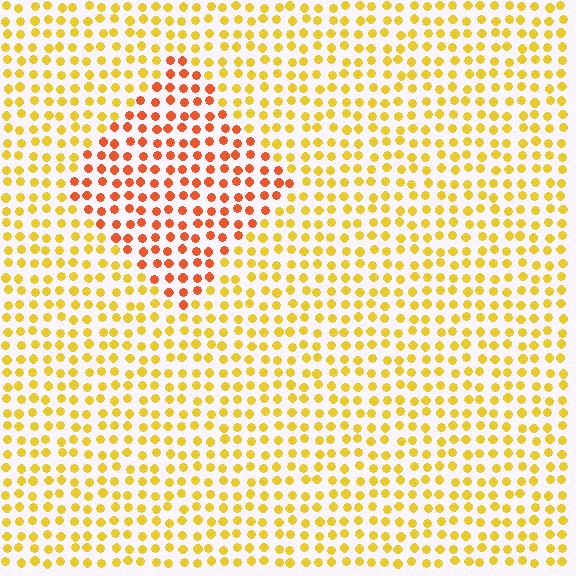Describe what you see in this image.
The image is filled with small yellow elements in a uniform arrangement. A diamond-shaped region is visible where the elements are tinted to a slightly different hue, forming a subtle color boundary.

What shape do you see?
I see a diamond.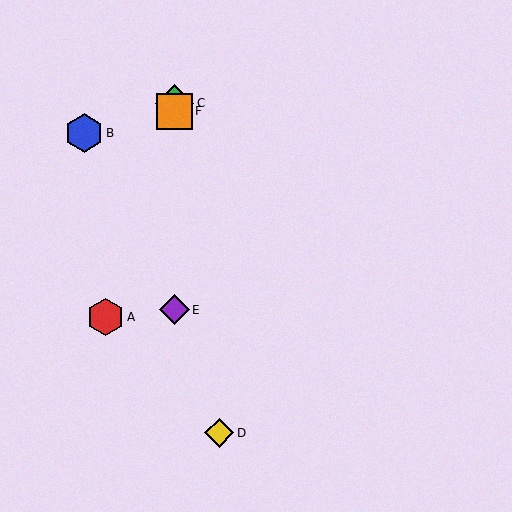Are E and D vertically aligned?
No, E is at x≈174 and D is at x≈219.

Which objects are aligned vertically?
Objects C, E, F are aligned vertically.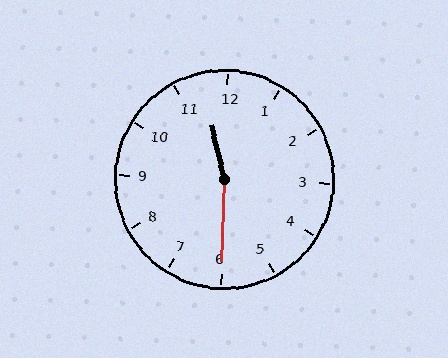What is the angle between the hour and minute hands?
Approximately 165 degrees.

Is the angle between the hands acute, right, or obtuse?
It is obtuse.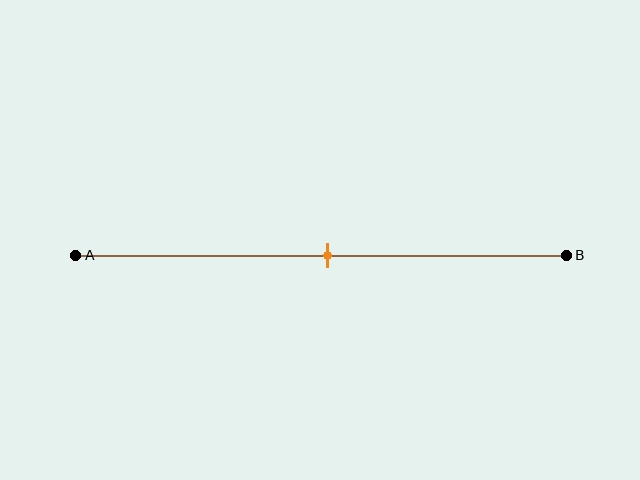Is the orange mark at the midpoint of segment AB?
Yes, the mark is approximately at the midpoint.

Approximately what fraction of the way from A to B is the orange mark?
The orange mark is approximately 50% of the way from A to B.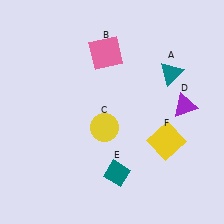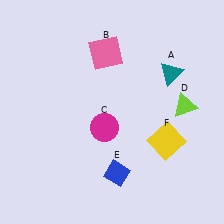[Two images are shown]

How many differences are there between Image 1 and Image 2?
There are 3 differences between the two images.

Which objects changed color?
C changed from yellow to magenta. D changed from purple to lime. E changed from teal to blue.